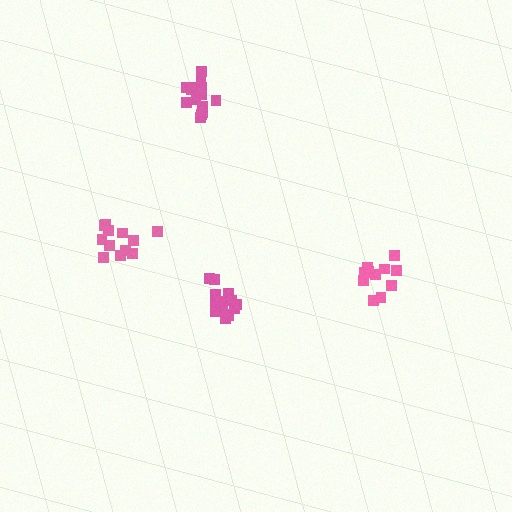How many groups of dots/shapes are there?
There are 4 groups.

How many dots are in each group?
Group 1: 14 dots, Group 2: 12 dots, Group 3: 11 dots, Group 4: 14 dots (51 total).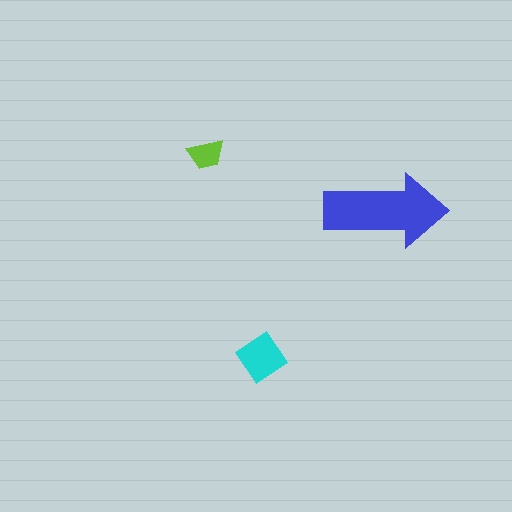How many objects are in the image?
There are 3 objects in the image.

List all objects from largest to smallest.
The blue arrow, the cyan diamond, the lime trapezoid.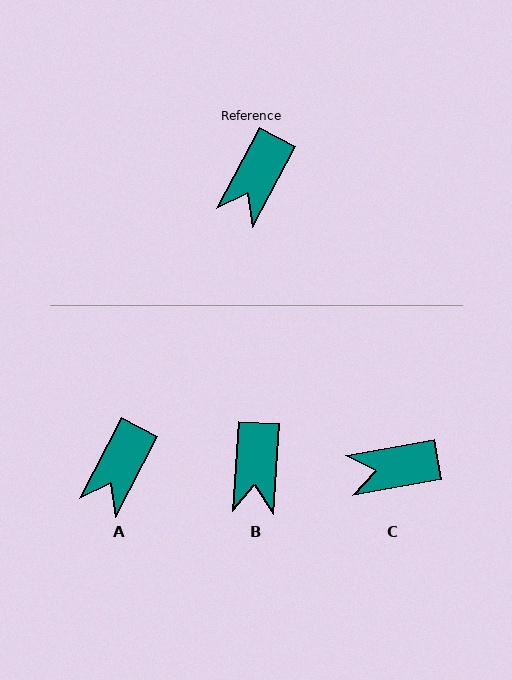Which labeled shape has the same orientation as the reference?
A.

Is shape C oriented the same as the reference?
No, it is off by about 52 degrees.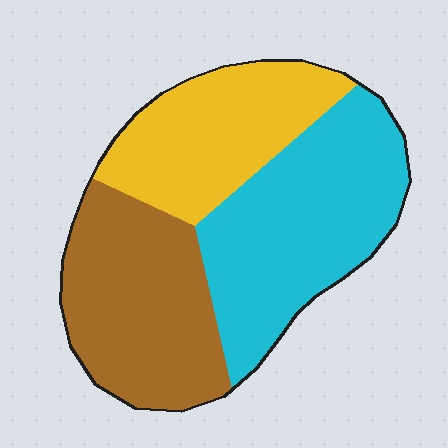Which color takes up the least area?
Yellow, at roughly 30%.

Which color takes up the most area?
Cyan, at roughly 40%.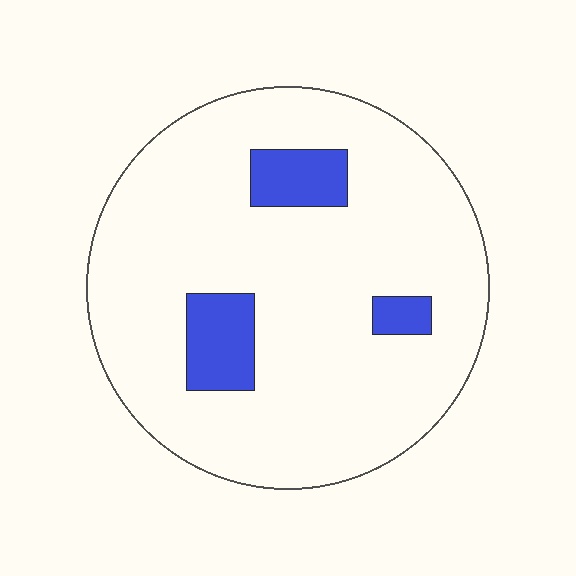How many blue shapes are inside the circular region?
3.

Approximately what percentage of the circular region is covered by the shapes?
Approximately 10%.